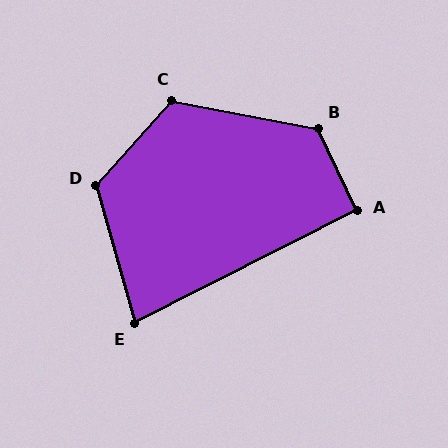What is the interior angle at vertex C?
Approximately 121 degrees (obtuse).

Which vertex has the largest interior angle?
B, at approximately 126 degrees.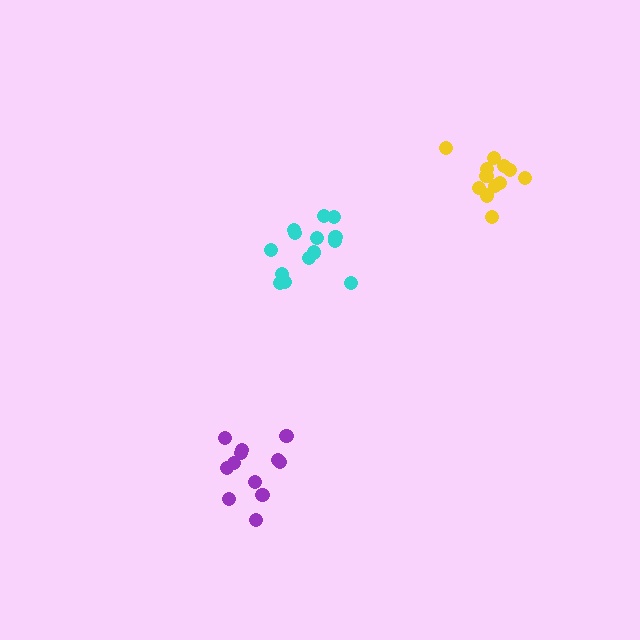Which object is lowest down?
The purple cluster is bottommost.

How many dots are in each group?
Group 1: 12 dots, Group 2: 14 dots, Group 3: 12 dots (38 total).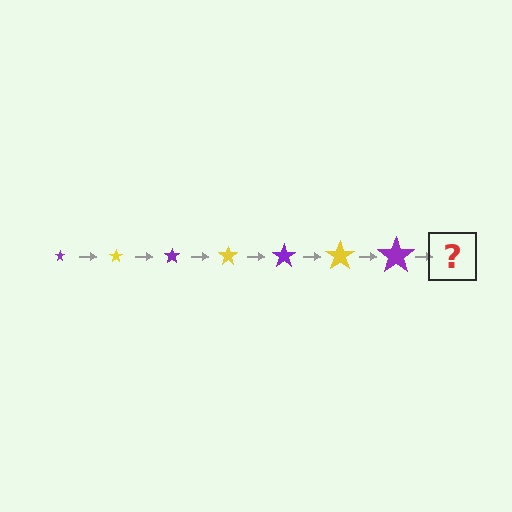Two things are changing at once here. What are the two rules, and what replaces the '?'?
The two rules are that the star grows larger each step and the color cycles through purple and yellow. The '?' should be a yellow star, larger than the previous one.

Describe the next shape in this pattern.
It should be a yellow star, larger than the previous one.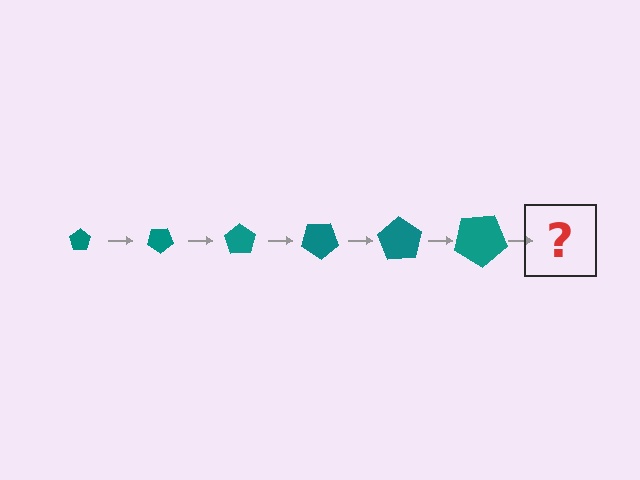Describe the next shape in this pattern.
It should be a pentagon, larger than the previous one and rotated 210 degrees from the start.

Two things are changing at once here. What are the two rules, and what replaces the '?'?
The two rules are that the pentagon grows larger each step and it rotates 35 degrees each step. The '?' should be a pentagon, larger than the previous one and rotated 210 degrees from the start.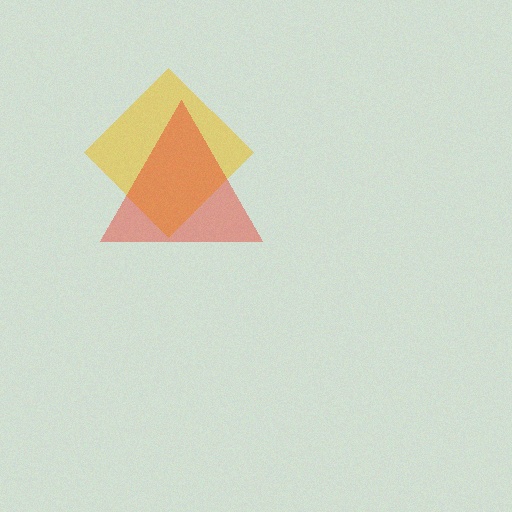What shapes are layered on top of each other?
The layered shapes are: a yellow diamond, a red triangle.